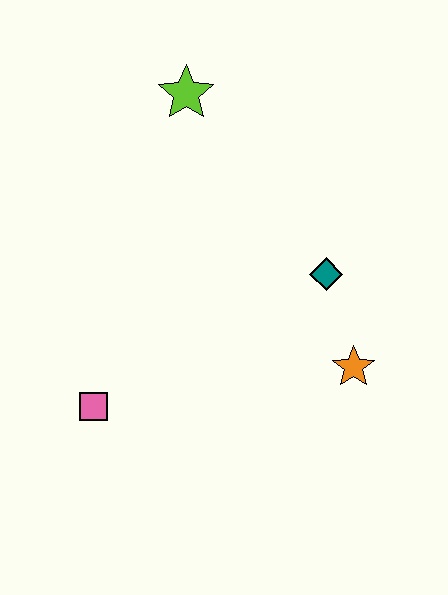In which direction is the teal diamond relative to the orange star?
The teal diamond is above the orange star.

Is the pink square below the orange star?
Yes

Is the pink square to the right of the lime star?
No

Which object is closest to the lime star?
The teal diamond is closest to the lime star.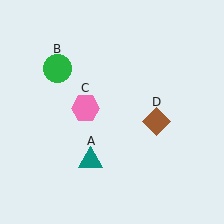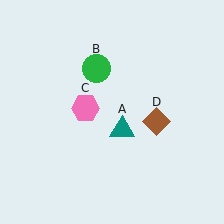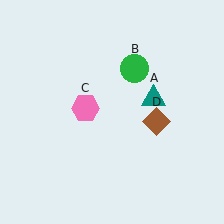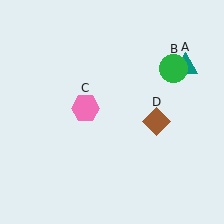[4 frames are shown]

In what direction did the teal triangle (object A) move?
The teal triangle (object A) moved up and to the right.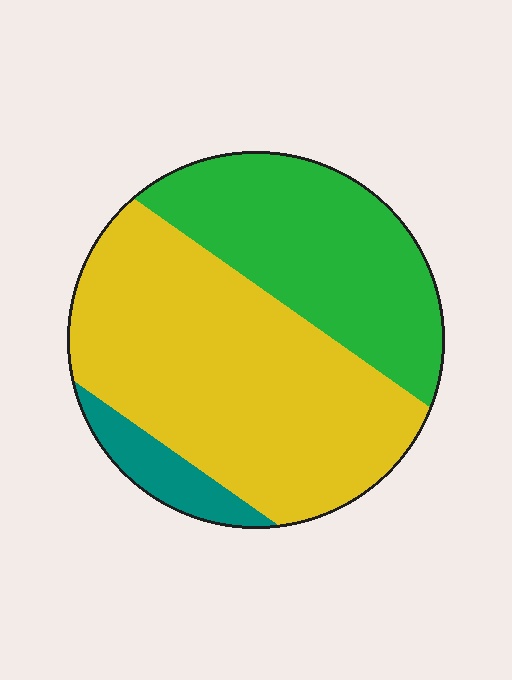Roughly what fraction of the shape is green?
Green covers about 35% of the shape.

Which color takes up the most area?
Yellow, at roughly 55%.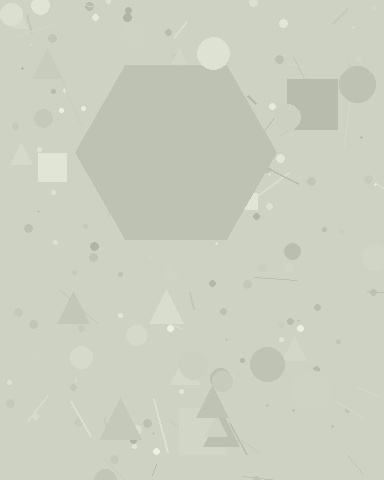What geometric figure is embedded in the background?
A hexagon is embedded in the background.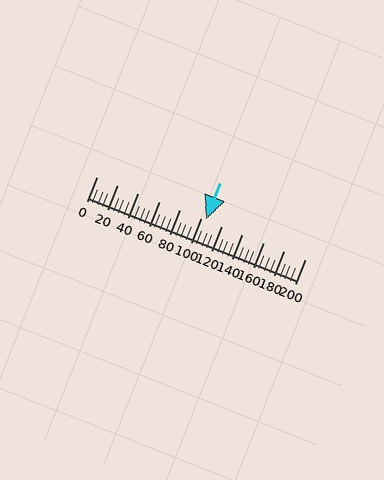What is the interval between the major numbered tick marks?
The major tick marks are spaced 20 units apart.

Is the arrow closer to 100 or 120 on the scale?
The arrow is closer to 100.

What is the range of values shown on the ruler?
The ruler shows values from 0 to 200.